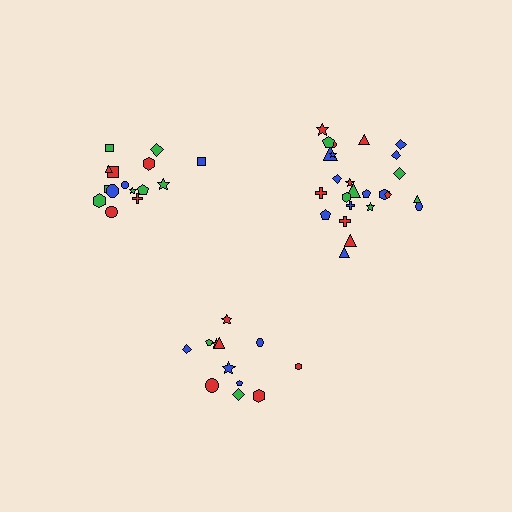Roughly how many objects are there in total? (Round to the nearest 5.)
Roughly 50 objects in total.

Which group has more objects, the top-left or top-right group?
The top-right group.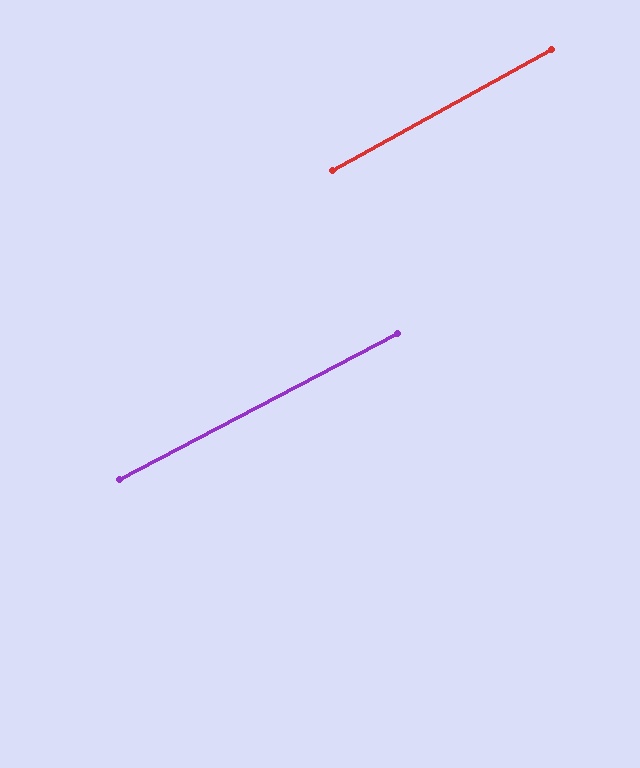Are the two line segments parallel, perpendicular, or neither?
Parallel — their directions differ by only 1.4°.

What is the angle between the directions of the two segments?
Approximately 1 degree.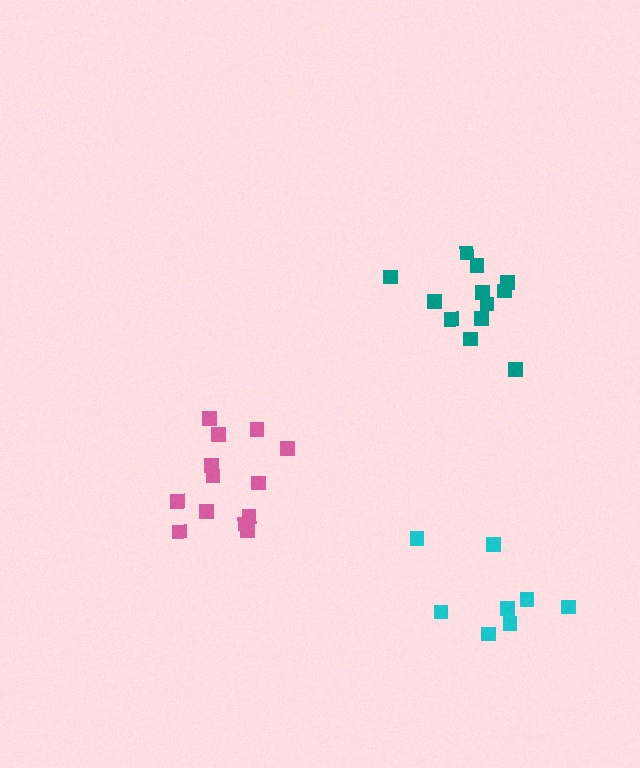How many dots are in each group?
Group 1: 13 dots, Group 2: 8 dots, Group 3: 12 dots (33 total).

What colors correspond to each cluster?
The clusters are colored: pink, cyan, teal.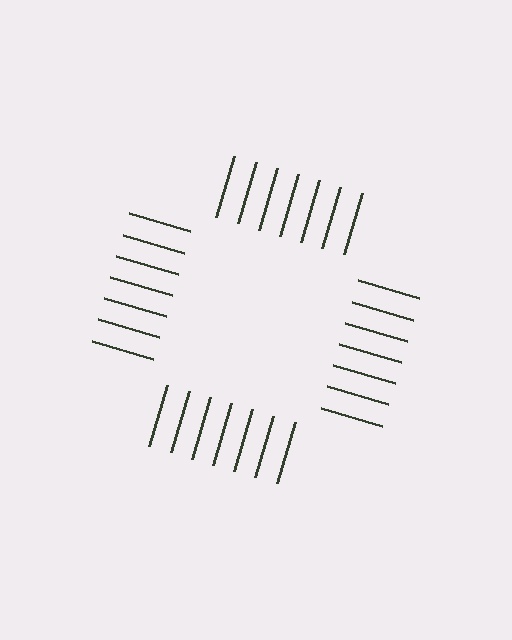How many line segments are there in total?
28 — 7 along each of the 4 edges.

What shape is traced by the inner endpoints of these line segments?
An illusory square — the line segments terminate on its edges but no continuous stroke is drawn.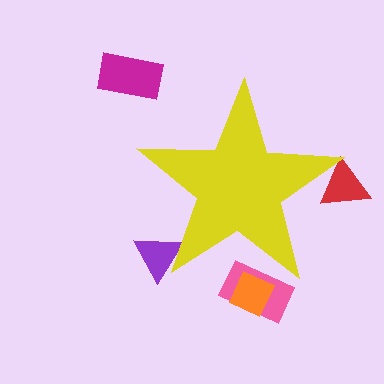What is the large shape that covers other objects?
A yellow star.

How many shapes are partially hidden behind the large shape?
4 shapes are partially hidden.